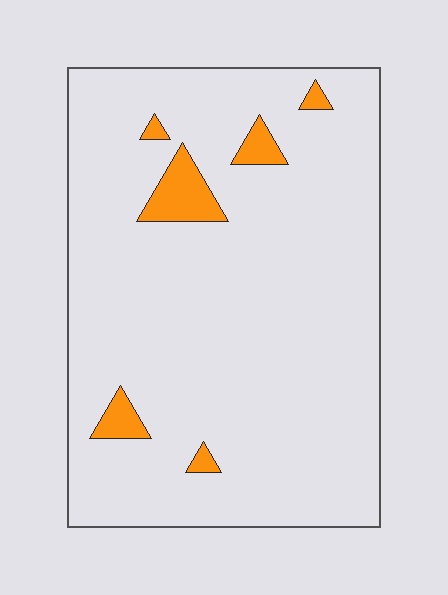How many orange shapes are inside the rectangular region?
6.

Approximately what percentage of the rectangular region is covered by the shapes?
Approximately 5%.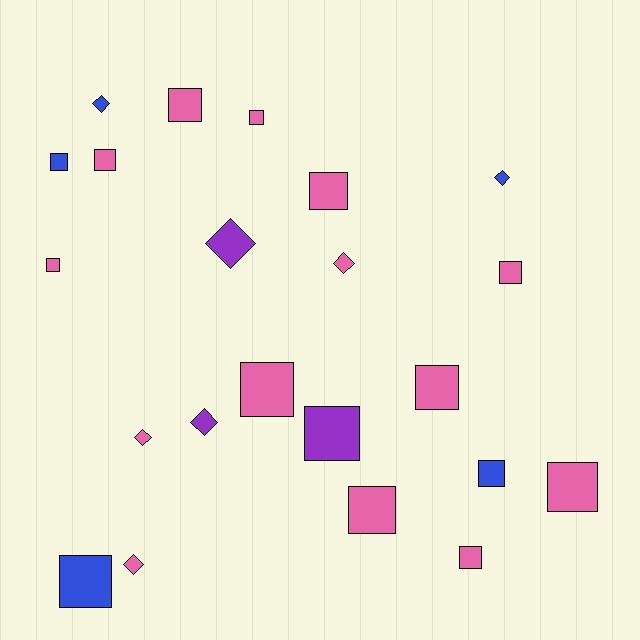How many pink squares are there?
There are 11 pink squares.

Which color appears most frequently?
Pink, with 14 objects.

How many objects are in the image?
There are 22 objects.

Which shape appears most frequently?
Square, with 15 objects.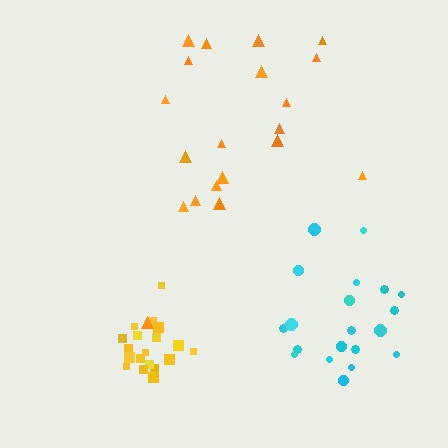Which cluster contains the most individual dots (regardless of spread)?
Orange (20).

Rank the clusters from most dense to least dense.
yellow, cyan, orange.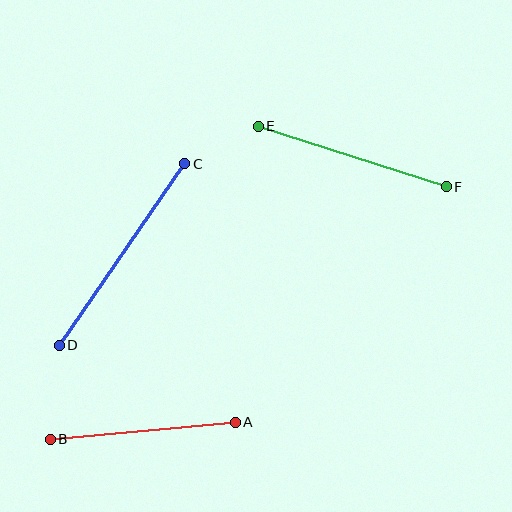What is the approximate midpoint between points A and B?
The midpoint is at approximately (143, 431) pixels.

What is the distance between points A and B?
The distance is approximately 186 pixels.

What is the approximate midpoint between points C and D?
The midpoint is at approximately (122, 255) pixels.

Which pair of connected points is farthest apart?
Points C and D are farthest apart.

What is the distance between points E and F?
The distance is approximately 197 pixels.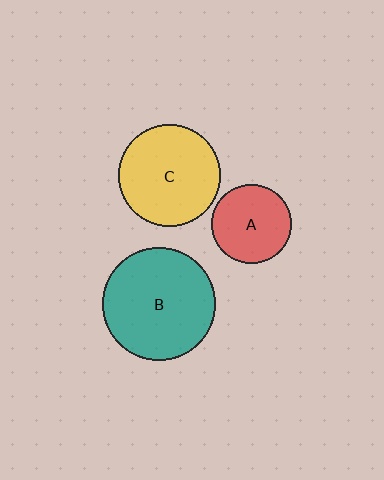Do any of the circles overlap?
No, none of the circles overlap.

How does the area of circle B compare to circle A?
Approximately 2.0 times.